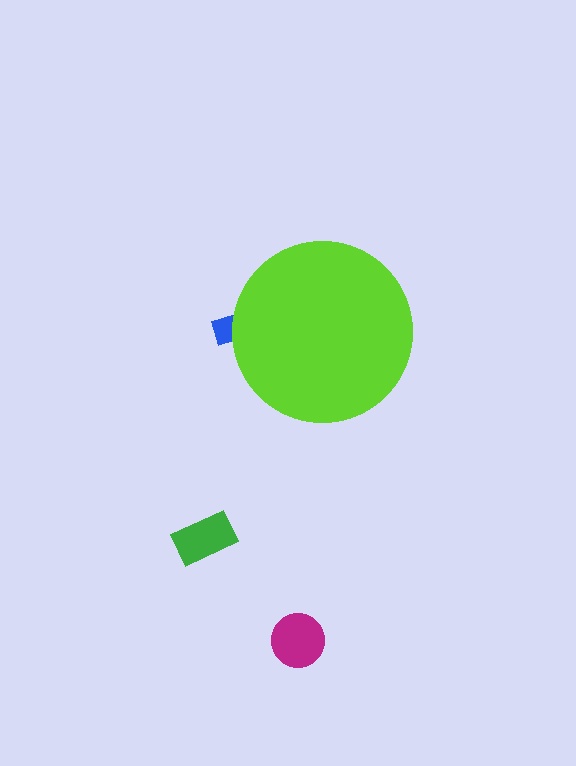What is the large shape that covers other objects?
A lime circle.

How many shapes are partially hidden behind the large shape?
1 shape is partially hidden.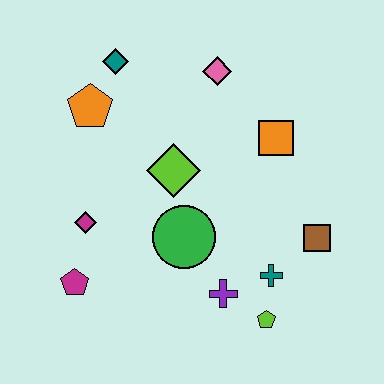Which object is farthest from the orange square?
The magenta pentagon is farthest from the orange square.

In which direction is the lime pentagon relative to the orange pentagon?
The lime pentagon is below the orange pentagon.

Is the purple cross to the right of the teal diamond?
Yes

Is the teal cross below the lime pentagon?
No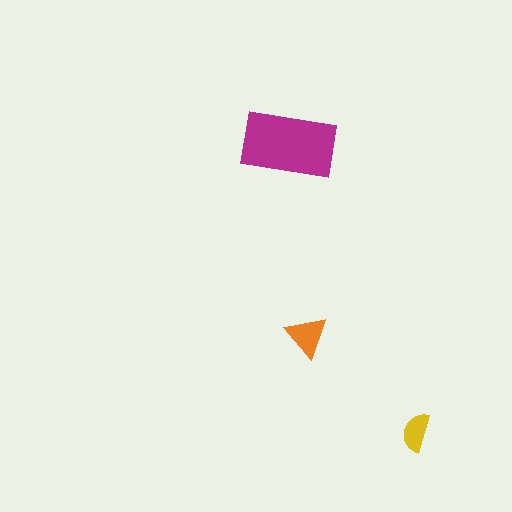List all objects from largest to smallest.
The magenta rectangle, the orange triangle, the yellow semicircle.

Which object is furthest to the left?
The magenta rectangle is leftmost.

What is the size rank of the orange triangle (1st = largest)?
2nd.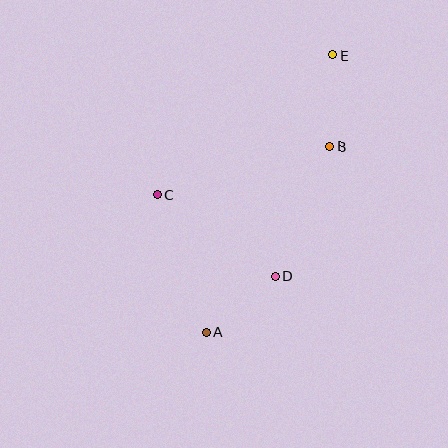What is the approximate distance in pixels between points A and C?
The distance between A and C is approximately 145 pixels.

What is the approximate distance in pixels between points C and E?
The distance between C and E is approximately 224 pixels.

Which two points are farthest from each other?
Points A and E are farthest from each other.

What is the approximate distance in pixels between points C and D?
The distance between C and D is approximately 143 pixels.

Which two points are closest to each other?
Points A and D are closest to each other.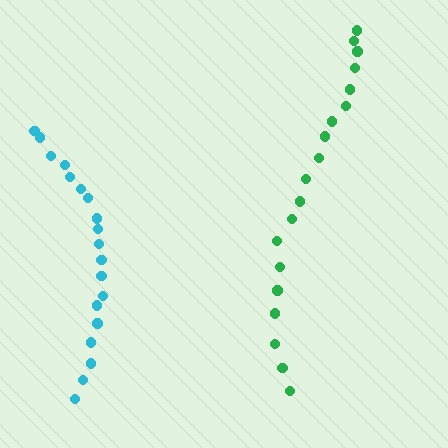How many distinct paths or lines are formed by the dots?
There are 2 distinct paths.